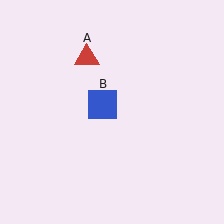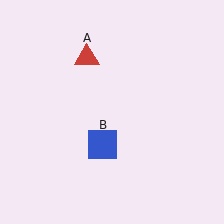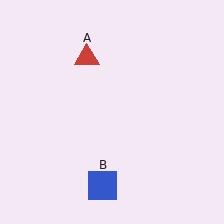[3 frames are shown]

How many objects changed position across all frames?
1 object changed position: blue square (object B).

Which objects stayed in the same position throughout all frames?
Red triangle (object A) remained stationary.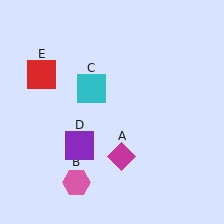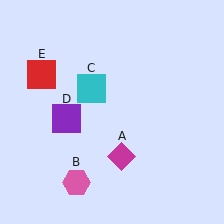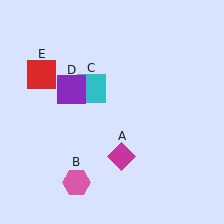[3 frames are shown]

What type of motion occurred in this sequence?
The purple square (object D) rotated clockwise around the center of the scene.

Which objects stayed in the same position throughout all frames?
Magenta diamond (object A) and pink hexagon (object B) and cyan square (object C) and red square (object E) remained stationary.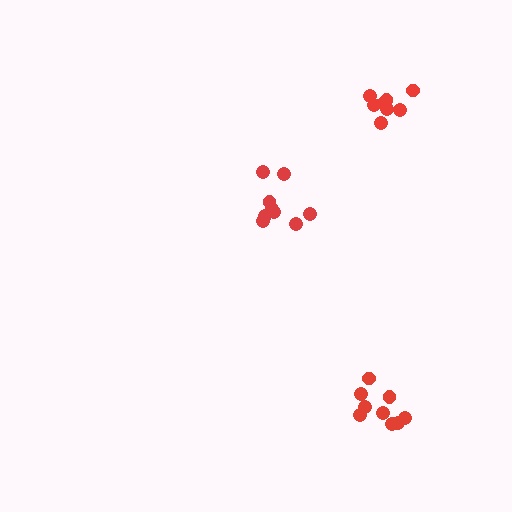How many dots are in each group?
Group 1: 9 dots, Group 2: 9 dots, Group 3: 8 dots (26 total).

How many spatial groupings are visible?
There are 3 spatial groupings.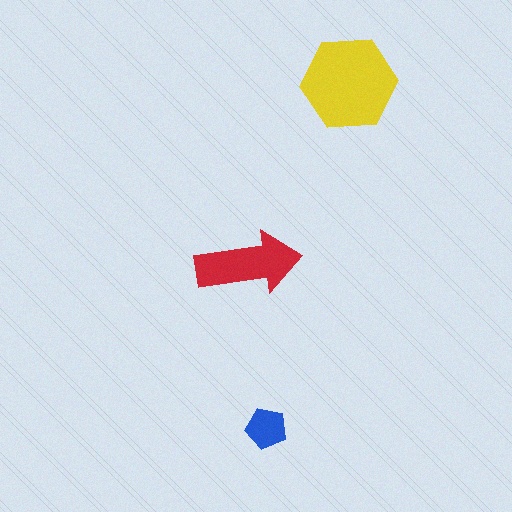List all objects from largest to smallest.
The yellow hexagon, the red arrow, the blue pentagon.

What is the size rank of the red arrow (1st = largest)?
2nd.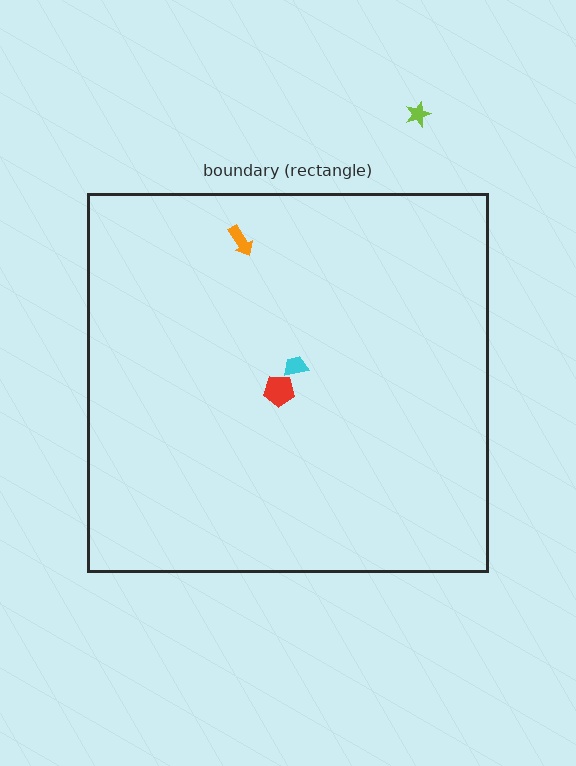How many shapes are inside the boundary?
3 inside, 1 outside.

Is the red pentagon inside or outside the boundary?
Inside.